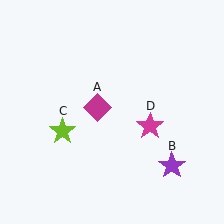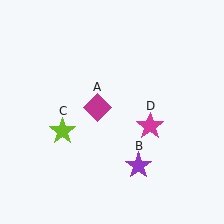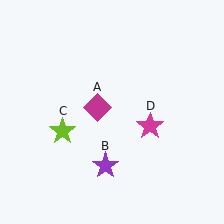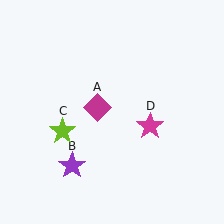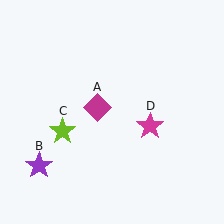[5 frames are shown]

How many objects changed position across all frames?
1 object changed position: purple star (object B).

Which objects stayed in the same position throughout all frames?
Magenta diamond (object A) and lime star (object C) and magenta star (object D) remained stationary.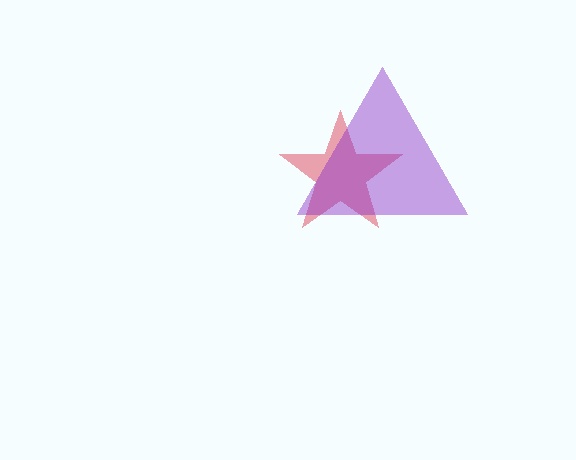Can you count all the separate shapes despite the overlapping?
Yes, there are 2 separate shapes.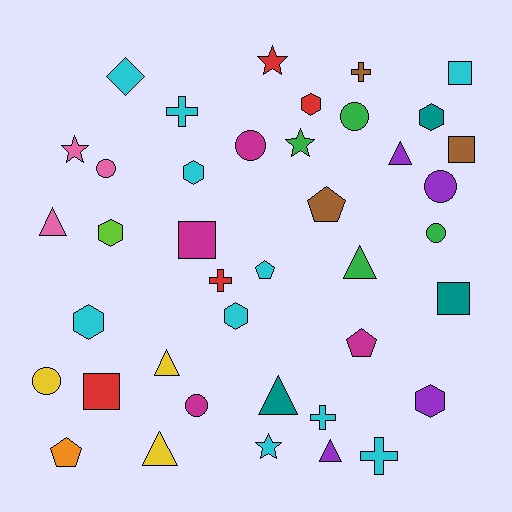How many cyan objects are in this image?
There are 10 cyan objects.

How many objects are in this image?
There are 40 objects.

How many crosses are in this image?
There are 5 crosses.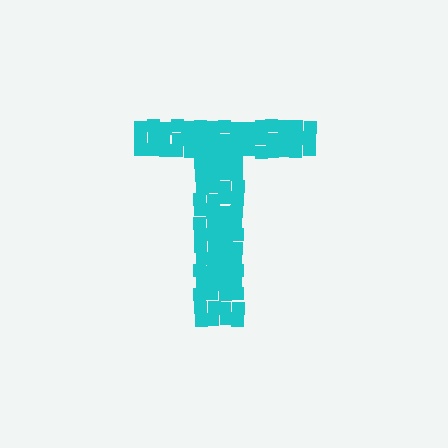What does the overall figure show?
The overall figure shows the letter T.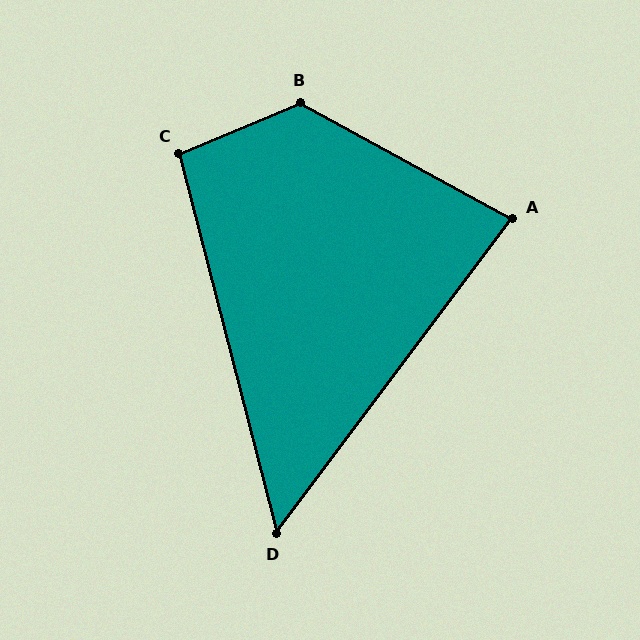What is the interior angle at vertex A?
Approximately 82 degrees (acute).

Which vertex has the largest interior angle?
B, at approximately 129 degrees.